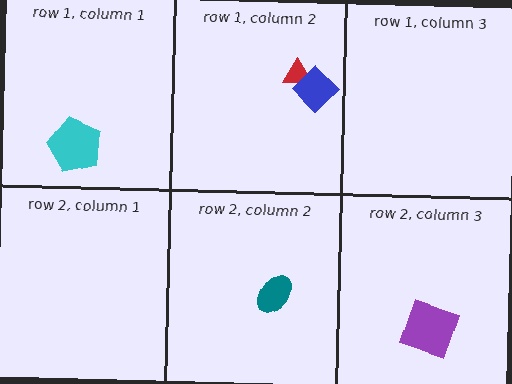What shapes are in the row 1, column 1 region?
The cyan pentagon.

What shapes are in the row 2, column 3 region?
The purple square.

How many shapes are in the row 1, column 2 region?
2.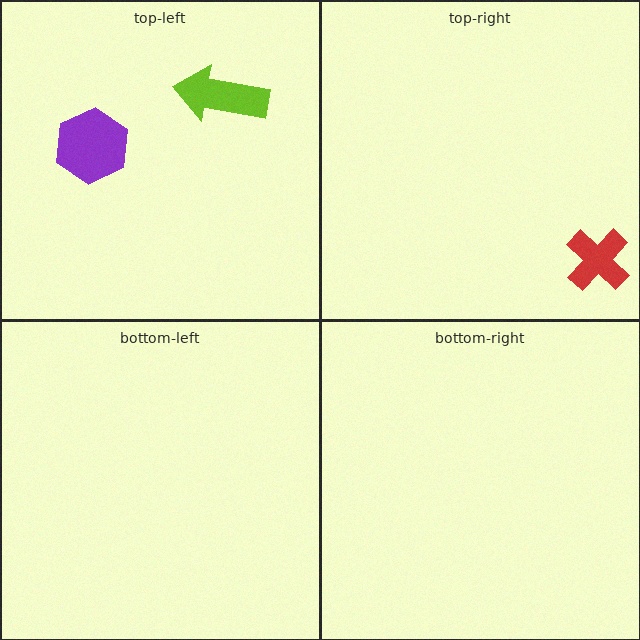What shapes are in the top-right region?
The red cross.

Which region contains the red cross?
The top-right region.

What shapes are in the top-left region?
The purple hexagon, the lime arrow.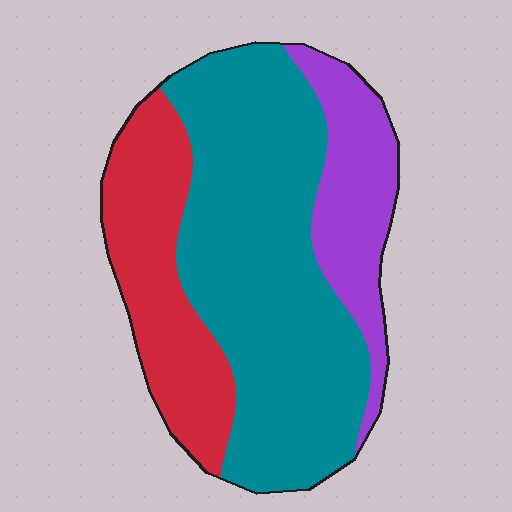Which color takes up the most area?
Teal, at roughly 55%.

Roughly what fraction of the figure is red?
Red takes up about one quarter (1/4) of the figure.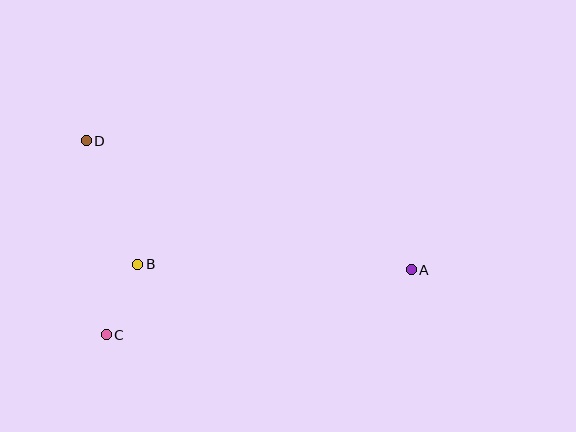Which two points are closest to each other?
Points B and C are closest to each other.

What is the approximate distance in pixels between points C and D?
The distance between C and D is approximately 195 pixels.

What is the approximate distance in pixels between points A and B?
The distance between A and B is approximately 274 pixels.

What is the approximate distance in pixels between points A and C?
The distance between A and C is approximately 312 pixels.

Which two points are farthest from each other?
Points A and D are farthest from each other.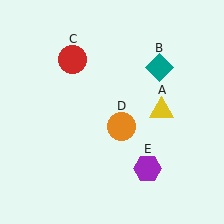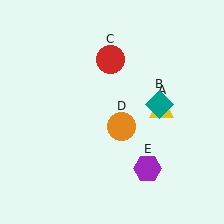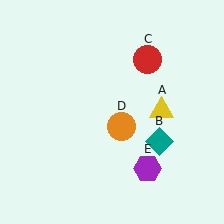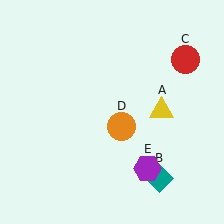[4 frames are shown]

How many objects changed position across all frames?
2 objects changed position: teal diamond (object B), red circle (object C).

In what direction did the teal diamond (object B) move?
The teal diamond (object B) moved down.